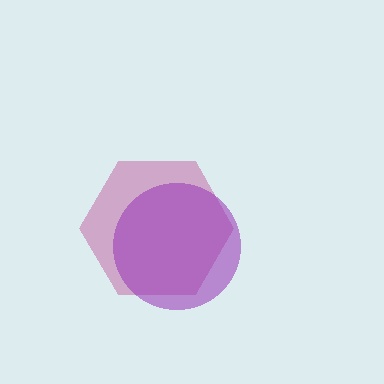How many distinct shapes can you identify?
There are 2 distinct shapes: a magenta hexagon, a purple circle.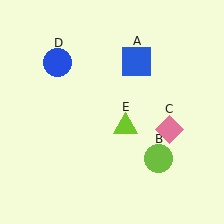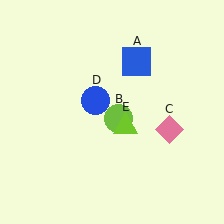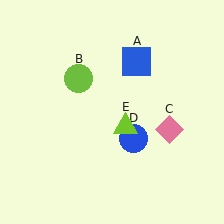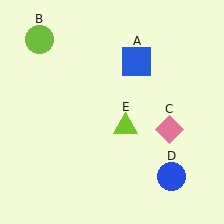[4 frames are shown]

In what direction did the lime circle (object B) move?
The lime circle (object B) moved up and to the left.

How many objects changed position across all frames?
2 objects changed position: lime circle (object B), blue circle (object D).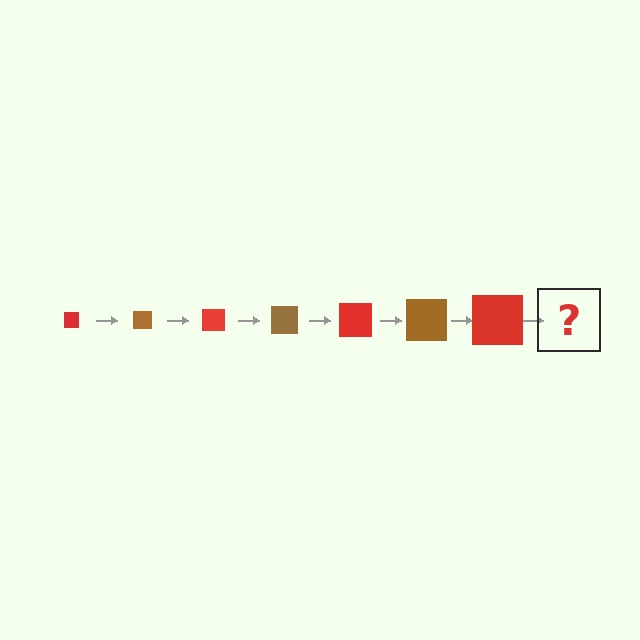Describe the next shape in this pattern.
It should be a brown square, larger than the previous one.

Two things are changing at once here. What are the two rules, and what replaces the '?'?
The two rules are that the square grows larger each step and the color cycles through red and brown. The '?' should be a brown square, larger than the previous one.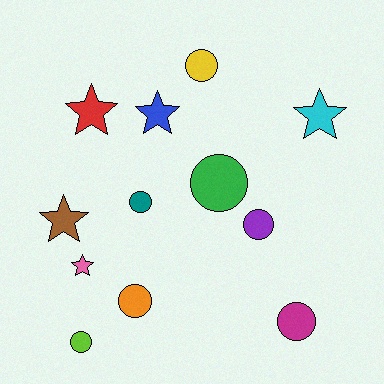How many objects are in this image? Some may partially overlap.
There are 12 objects.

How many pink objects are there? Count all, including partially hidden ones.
There is 1 pink object.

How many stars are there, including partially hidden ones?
There are 5 stars.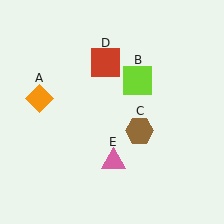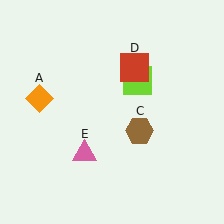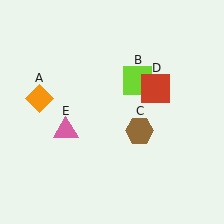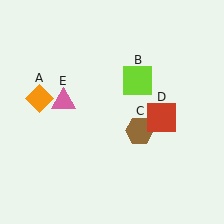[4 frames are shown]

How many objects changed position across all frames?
2 objects changed position: red square (object D), pink triangle (object E).